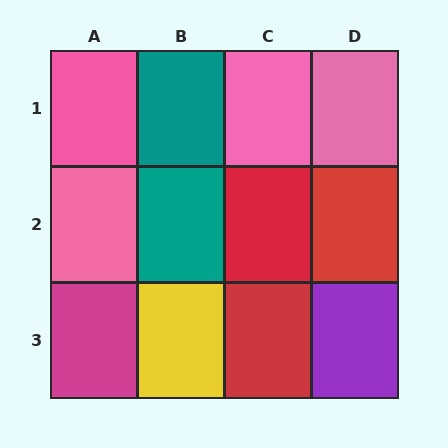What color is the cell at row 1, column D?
Pink.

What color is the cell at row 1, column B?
Teal.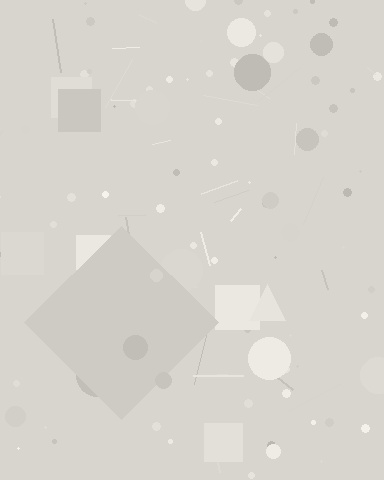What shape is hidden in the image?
A diamond is hidden in the image.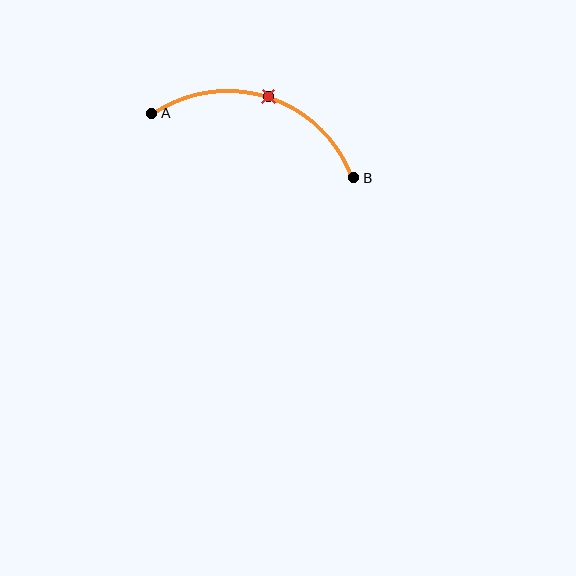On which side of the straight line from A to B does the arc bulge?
The arc bulges above the straight line connecting A and B.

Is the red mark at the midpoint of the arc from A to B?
Yes. The red mark lies on the arc at equal arc-length from both A and B — it is the arc midpoint.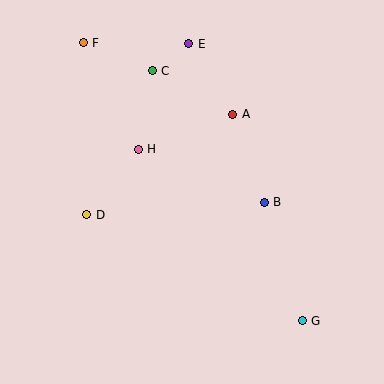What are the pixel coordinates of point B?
Point B is at (264, 202).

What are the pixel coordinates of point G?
Point G is at (302, 321).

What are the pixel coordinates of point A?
Point A is at (233, 114).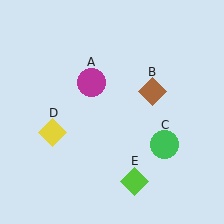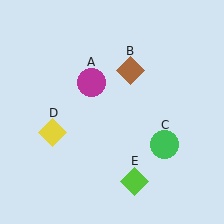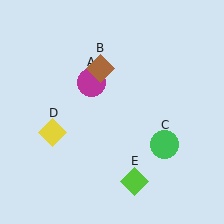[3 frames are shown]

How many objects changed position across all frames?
1 object changed position: brown diamond (object B).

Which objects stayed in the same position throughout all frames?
Magenta circle (object A) and green circle (object C) and yellow diamond (object D) and lime diamond (object E) remained stationary.